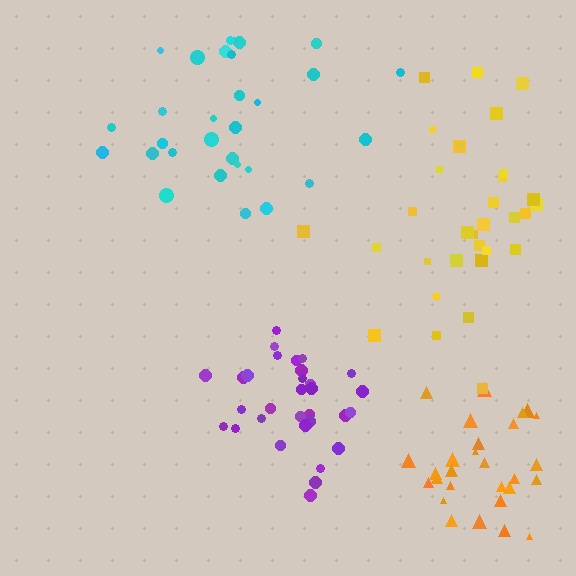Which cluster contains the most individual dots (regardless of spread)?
Yellow (32).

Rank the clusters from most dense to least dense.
orange, purple, cyan, yellow.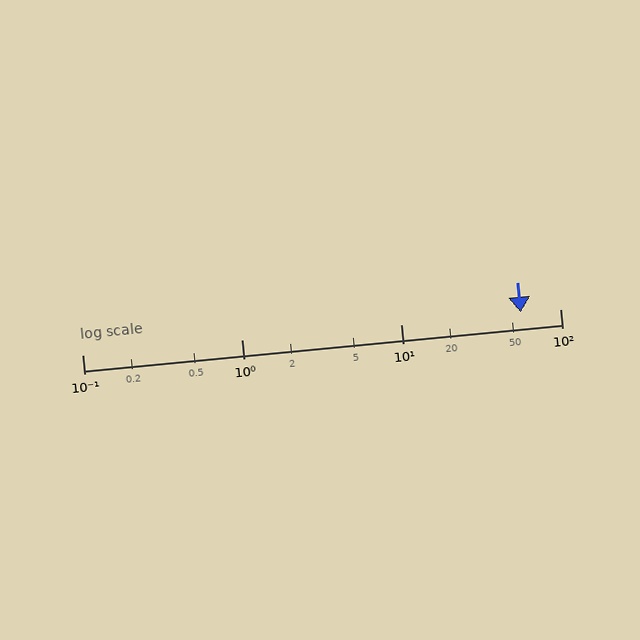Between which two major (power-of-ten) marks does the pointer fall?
The pointer is between 10 and 100.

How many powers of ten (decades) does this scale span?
The scale spans 3 decades, from 0.1 to 100.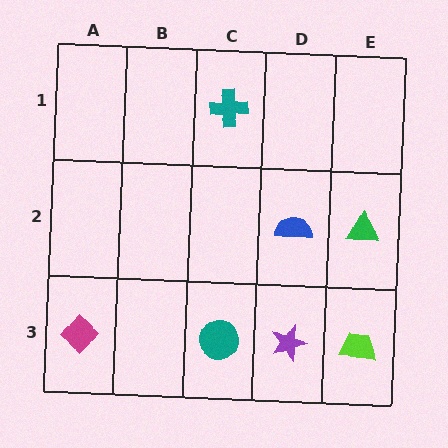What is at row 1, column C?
A teal cross.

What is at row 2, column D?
A blue semicircle.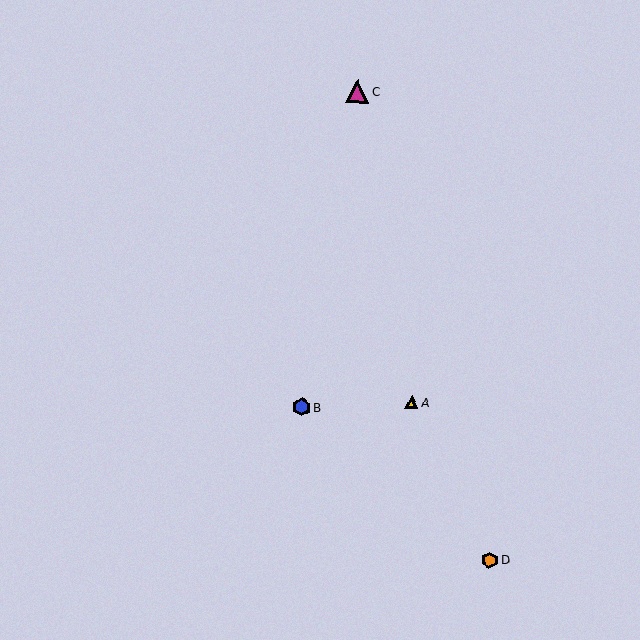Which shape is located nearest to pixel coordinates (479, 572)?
The orange hexagon (labeled D) at (490, 560) is nearest to that location.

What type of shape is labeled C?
Shape C is a magenta triangle.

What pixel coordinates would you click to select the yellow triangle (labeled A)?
Click at (412, 402) to select the yellow triangle A.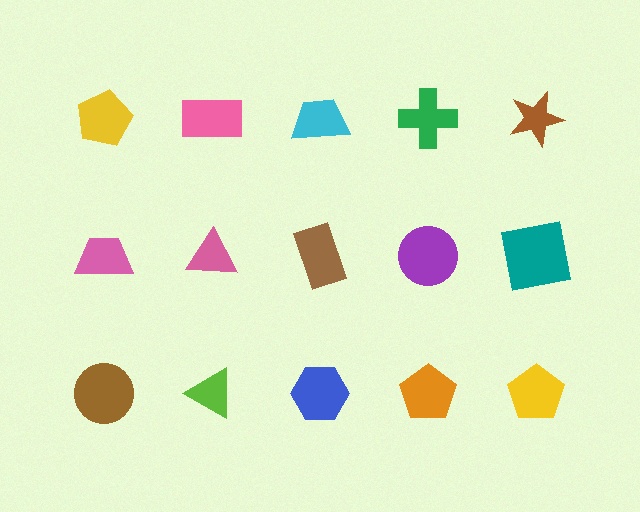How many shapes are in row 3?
5 shapes.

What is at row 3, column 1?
A brown circle.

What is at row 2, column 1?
A pink trapezoid.